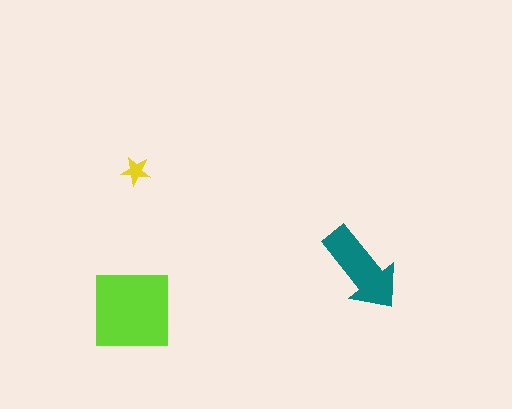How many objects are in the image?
There are 3 objects in the image.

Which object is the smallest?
The yellow star.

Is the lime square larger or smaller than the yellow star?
Larger.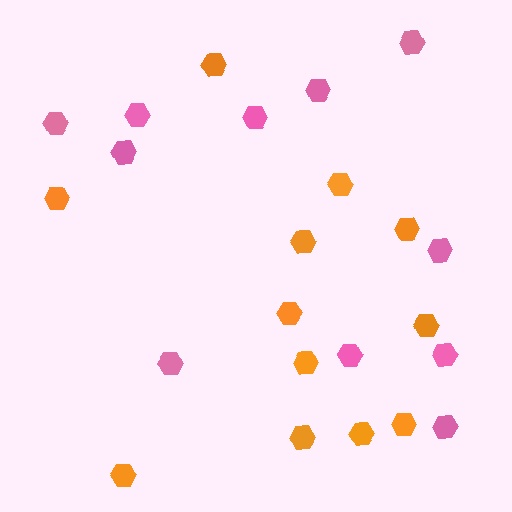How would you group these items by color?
There are 2 groups: one group of pink hexagons (11) and one group of orange hexagons (12).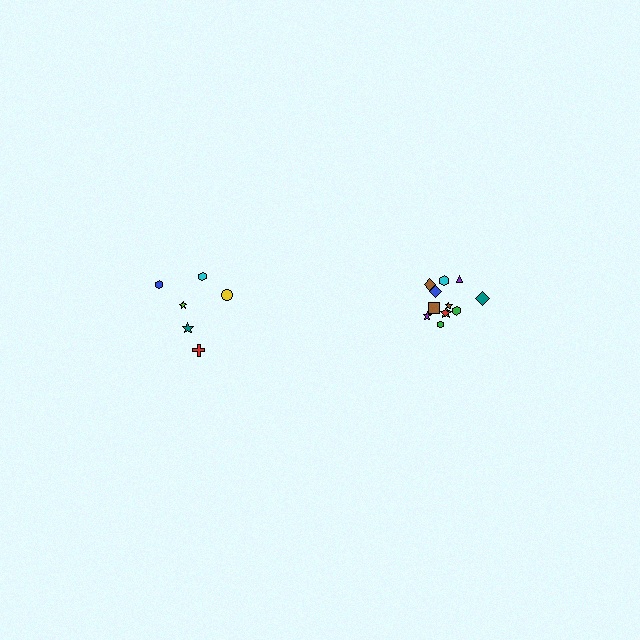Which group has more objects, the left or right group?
The right group.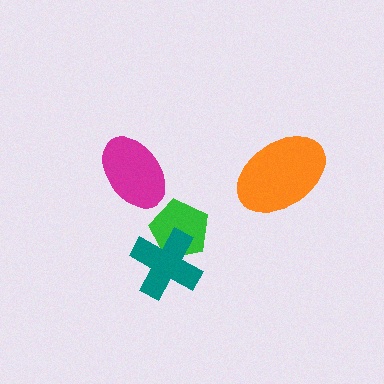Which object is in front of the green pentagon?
The teal cross is in front of the green pentagon.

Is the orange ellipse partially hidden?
No, no other shape covers it.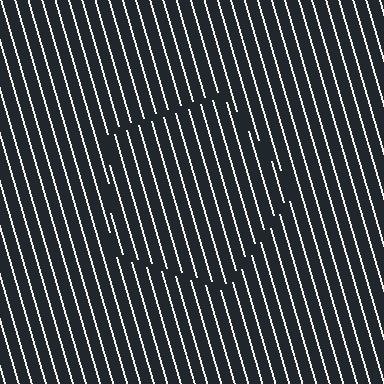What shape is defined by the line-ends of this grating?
An illusory pentagon. The interior of the shape contains the same grating, shifted by half a period — the contour is defined by the phase discontinuity where line-ends from the inner and outer gratings abut.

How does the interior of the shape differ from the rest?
The interior of the shape contains the same grating, shifted by half a period — the contour is defined by the phase discontinuity where line-ends from the inner and outer gratings abut.